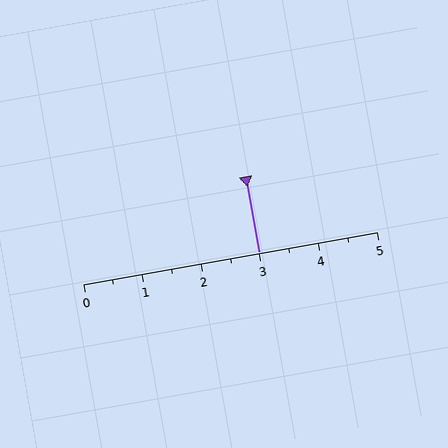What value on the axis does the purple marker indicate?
The marker indicates approximately 3.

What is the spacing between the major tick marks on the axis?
The major ticks are spaced 1 apart.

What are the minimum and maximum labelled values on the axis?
The axis runs from 0 to 5.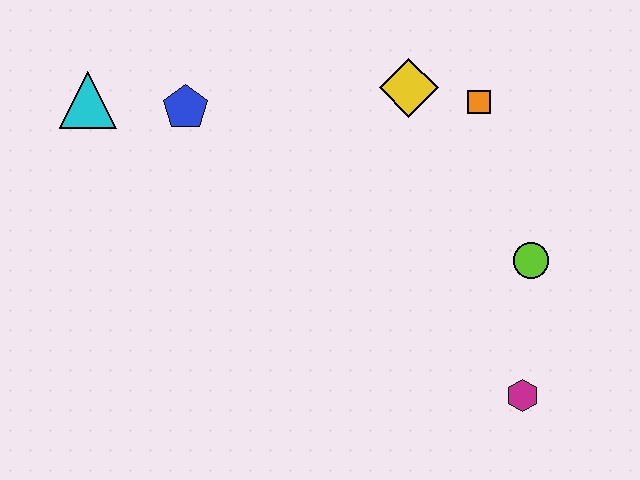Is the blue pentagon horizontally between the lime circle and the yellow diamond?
No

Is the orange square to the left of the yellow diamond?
No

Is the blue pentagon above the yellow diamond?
No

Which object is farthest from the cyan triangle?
The magenta hexagon is farthest from the cyan triangle.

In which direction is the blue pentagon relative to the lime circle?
The blue pentagon is to the left of the lime circle.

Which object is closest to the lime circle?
The magenta hexagon is closest to the lime circle.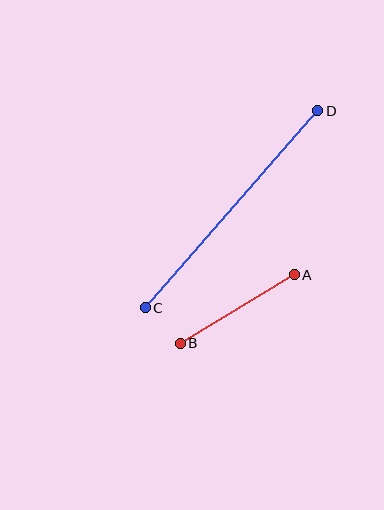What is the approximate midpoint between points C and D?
The midpoint is at approximately (231, 209) pixels.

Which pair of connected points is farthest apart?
Points C and D are farthest apart.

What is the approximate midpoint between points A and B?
The midpoint is at approximately (237, 309) pixels.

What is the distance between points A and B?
The distance is approximately 133 pixels.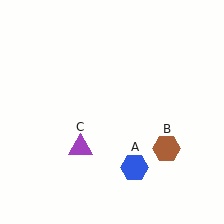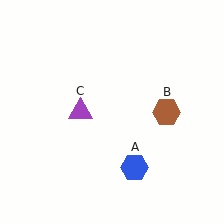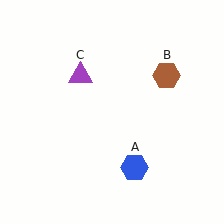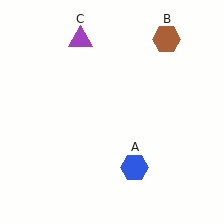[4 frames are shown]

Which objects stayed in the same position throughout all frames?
Blue hexagon (object A) remained stationary.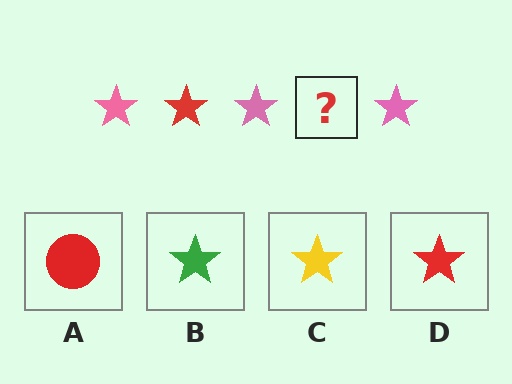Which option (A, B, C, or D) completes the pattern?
D.